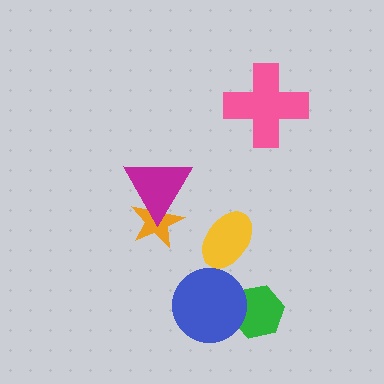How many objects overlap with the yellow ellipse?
0 objects overlap with the yellow ellipse.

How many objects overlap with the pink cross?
0 objects overlap with the pink cross.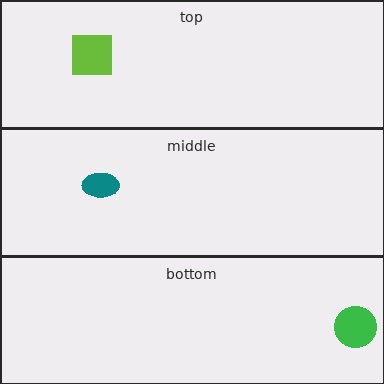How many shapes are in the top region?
1.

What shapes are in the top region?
The lime square.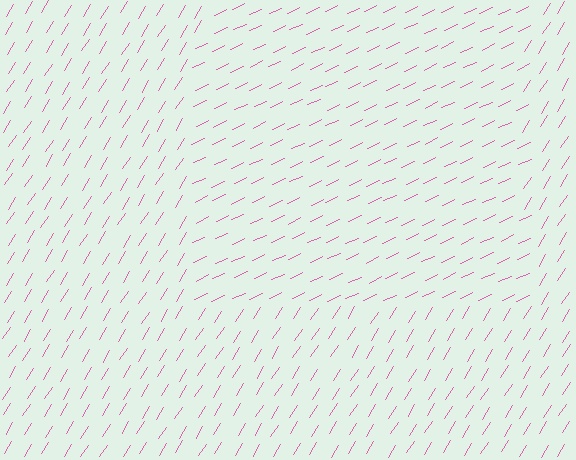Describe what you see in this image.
The image is filled with small pink line segments. A rectangle region in the image has lines oriented differently from the surrounding lines, creating a visible texture boundary.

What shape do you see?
I see a rectangle.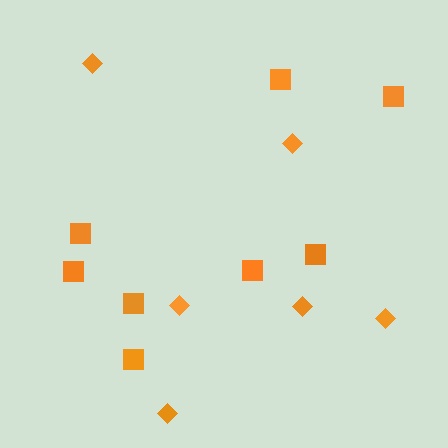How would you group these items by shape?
There are 2 groups: one group of diamonds (6) and one group of squares (8).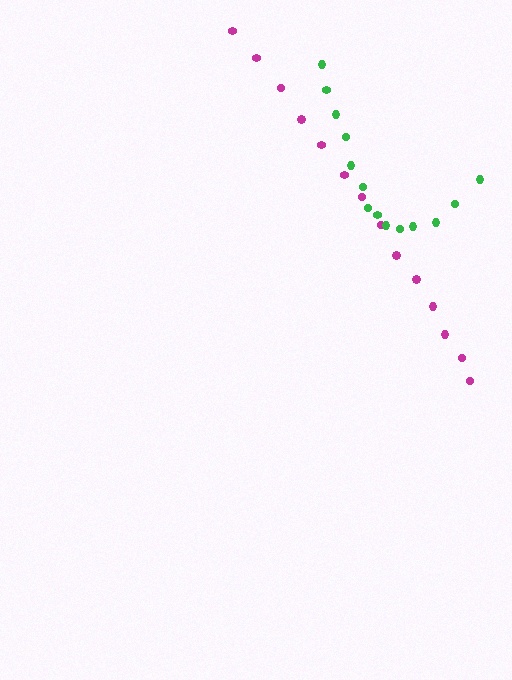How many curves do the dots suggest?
There are 2 distinct paths.